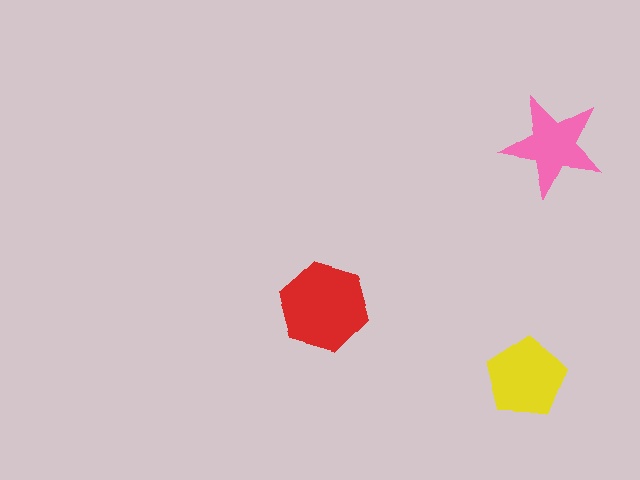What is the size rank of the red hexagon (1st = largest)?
1st.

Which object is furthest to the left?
The red hexagon is leftmost.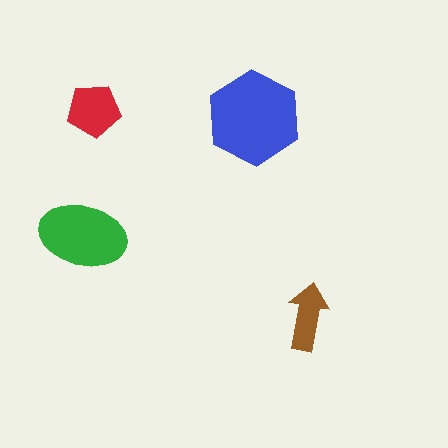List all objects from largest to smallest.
The blue hexagon, the green ellipse, the red pentagon, the brown arrow.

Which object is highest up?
The red pentagon is topmost.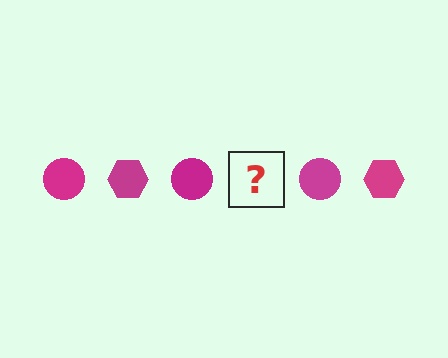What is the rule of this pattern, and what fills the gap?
The rule is that the pattern cycles through circle, hexagon shapes in magenta. The gap should be filled with a magenta hexagon.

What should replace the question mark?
The question mark should be replaced with a magenta hexagon.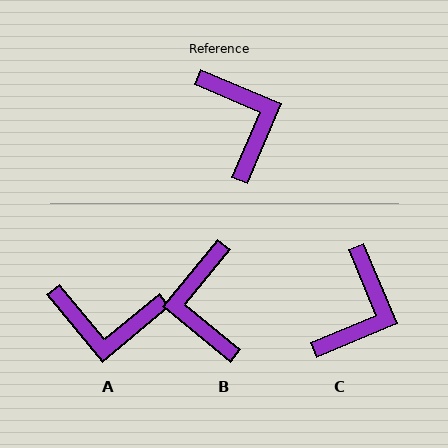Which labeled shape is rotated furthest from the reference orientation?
B, about 164 degrees away.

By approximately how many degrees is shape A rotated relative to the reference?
Approximately 118 degrees clockwise.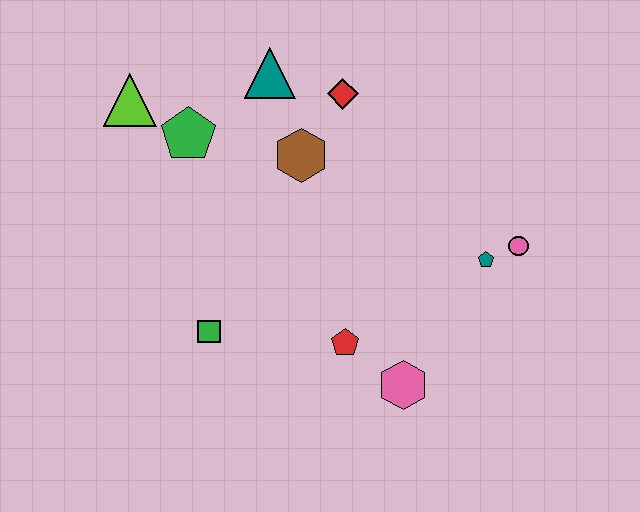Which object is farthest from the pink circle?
The lime triangle is farthest from the pink circle.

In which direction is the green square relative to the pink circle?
The green square is to the left of the pink circle.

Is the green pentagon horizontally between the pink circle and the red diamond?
No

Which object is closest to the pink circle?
The teal pentagon is closest to the pink circle.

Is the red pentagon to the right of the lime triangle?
Yes